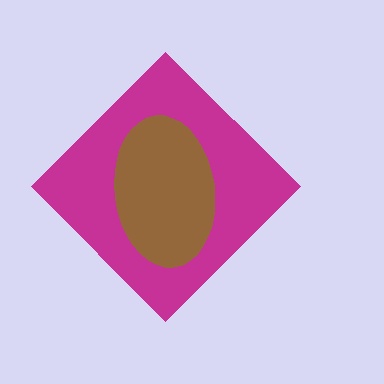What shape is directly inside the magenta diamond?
The brown ellipse.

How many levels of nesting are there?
2.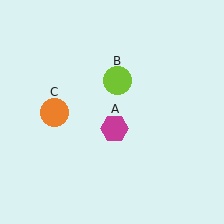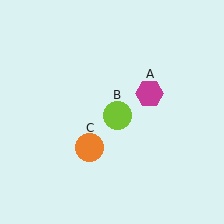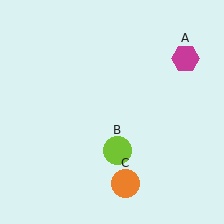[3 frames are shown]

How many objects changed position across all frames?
3 objects changed position: magenta hexagon (object A), lime circle (object B), orange circle (object C).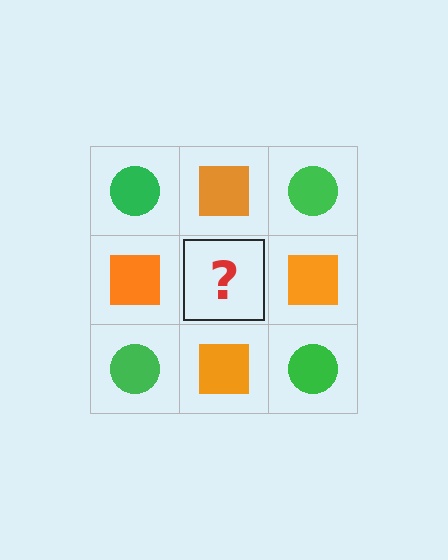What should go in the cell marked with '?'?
The missing cell should contain a green circle.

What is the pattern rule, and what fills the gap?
The rule is that it alternates green circle and orange square in a checkerboard pattern. The gap should be filled with a green circle.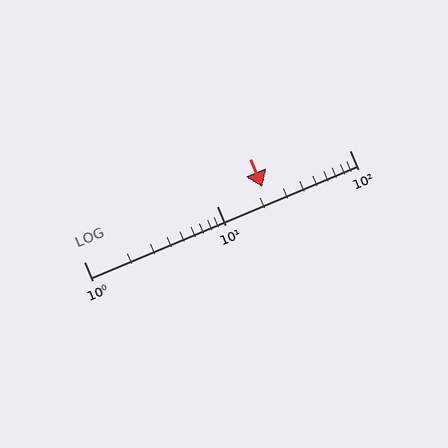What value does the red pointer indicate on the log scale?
The pointer indicates approximately 22.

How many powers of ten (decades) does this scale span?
The scale spans 2 decades, from 1 to 100.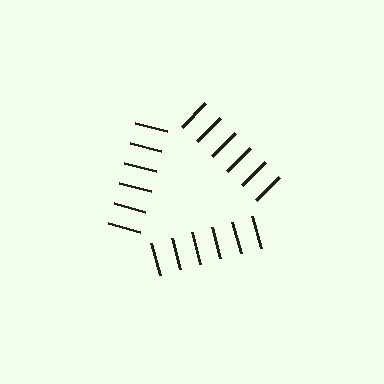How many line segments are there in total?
18 — 6 along each of the 3 edges.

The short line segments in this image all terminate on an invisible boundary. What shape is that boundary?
An illusory triangle — the line segments terminate on its edges but no continuous stroke is drawn.